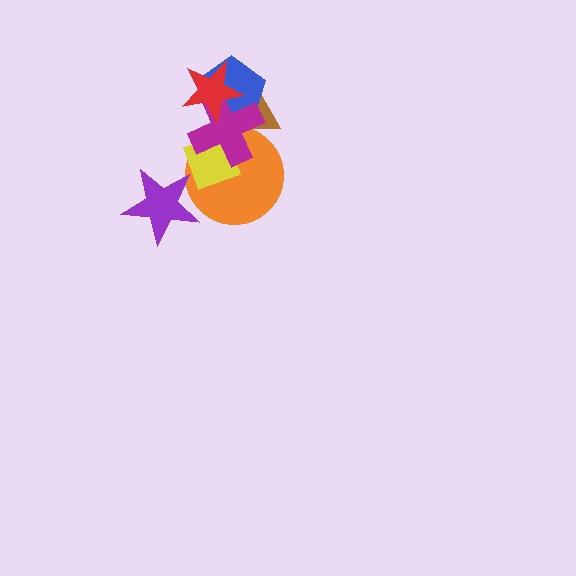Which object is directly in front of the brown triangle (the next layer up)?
The blue pentagon is directly in front of the brown triangle.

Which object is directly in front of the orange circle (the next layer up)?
The yellow diamond is directly in front of the orange circle.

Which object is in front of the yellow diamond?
The magenta cross is in front of the yellow diamond.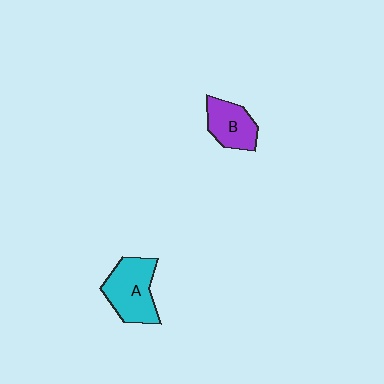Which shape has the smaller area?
Shape B (purple).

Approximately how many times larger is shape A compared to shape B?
Approximately 1.4 times.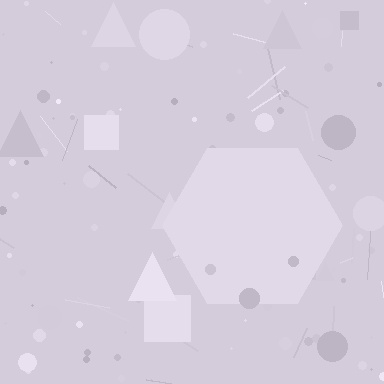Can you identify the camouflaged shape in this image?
The camouflaged shape is a hexagon.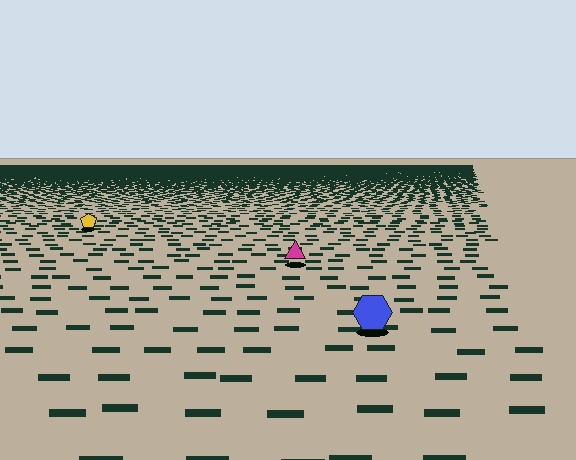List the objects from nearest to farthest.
From nearest to farthest: the blue hexagon, the magenta triangle, the yellow pentagon.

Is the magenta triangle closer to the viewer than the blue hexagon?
No. The blue hexagon is closer — you can tell from the texture gradient: the ground texture is coarser near it.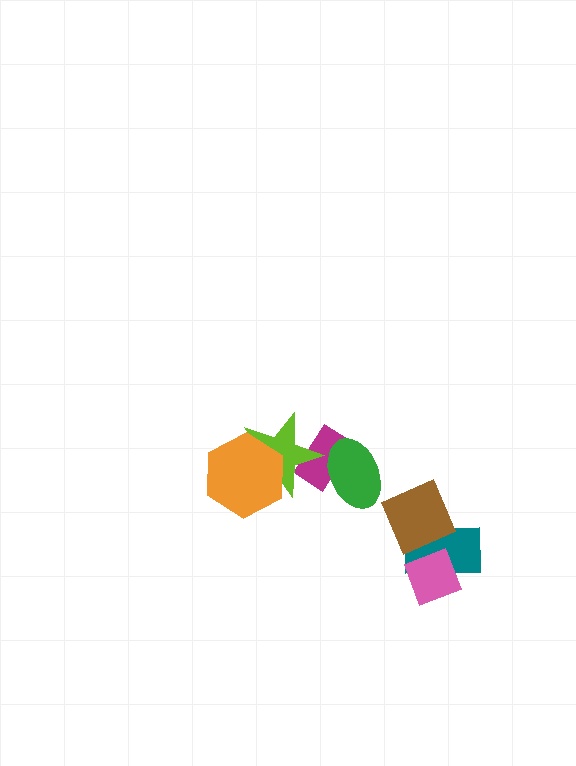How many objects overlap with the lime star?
2 objects overlap with the lime star.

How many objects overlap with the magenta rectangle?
2 objects overlap with the magenta rectangle.